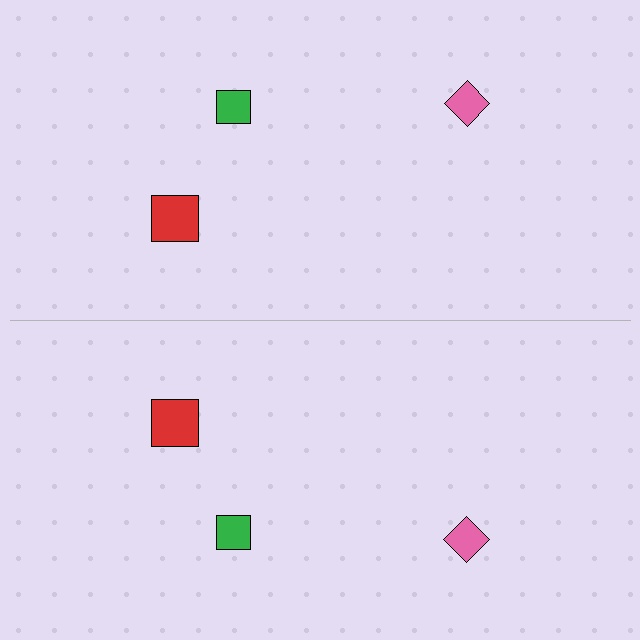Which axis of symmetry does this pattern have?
The pattern has a horizontal axis of symmetry running through the center of the image.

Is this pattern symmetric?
Yes, this pattern has bilateral (reflection) symmetry.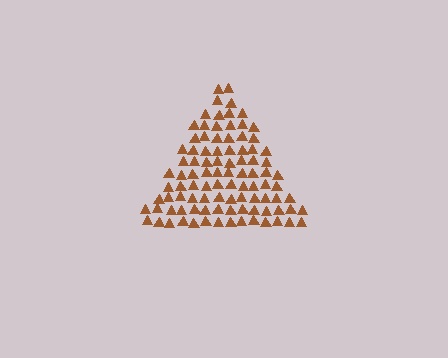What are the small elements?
The small elements are triangles.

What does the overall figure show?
The overall figure shows a triangle.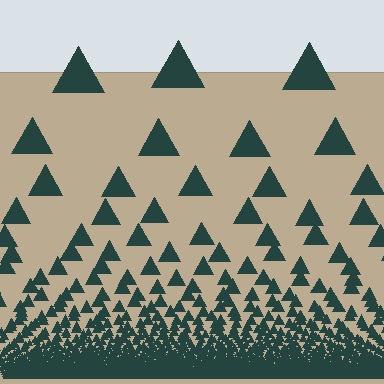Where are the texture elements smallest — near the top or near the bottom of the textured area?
Near the bottom.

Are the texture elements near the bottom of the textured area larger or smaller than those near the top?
Smaller. The gradient is inverted — elements near the bottom are smaller and denser.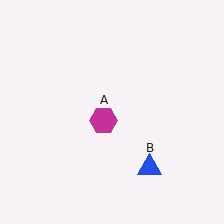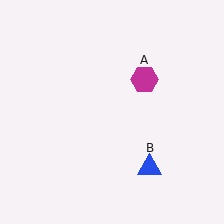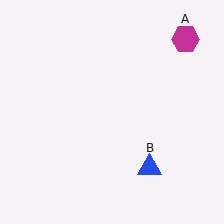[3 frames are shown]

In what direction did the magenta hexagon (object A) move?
The magenta hexagon (object A) moved up and to the right.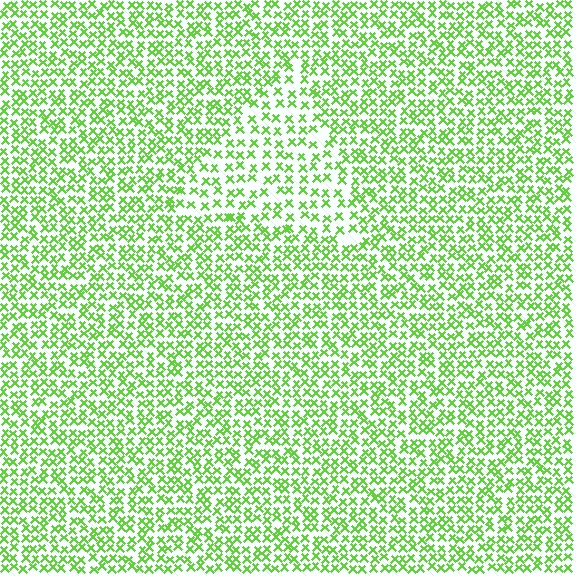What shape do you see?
I see a triangle.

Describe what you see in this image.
The image contains small lime elements arranged at two different densities. A triangle-shaped region is visible where the elements are less densely packed than the surrounding area.